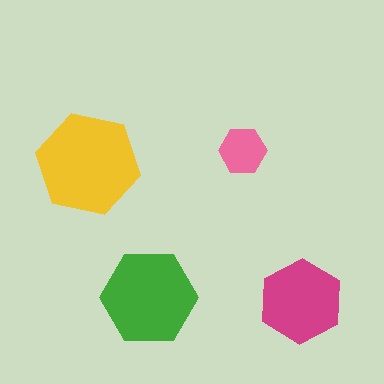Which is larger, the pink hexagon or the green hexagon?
The green one.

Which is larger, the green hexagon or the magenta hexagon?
The green one.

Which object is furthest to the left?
The yellow hexagon is leftmost.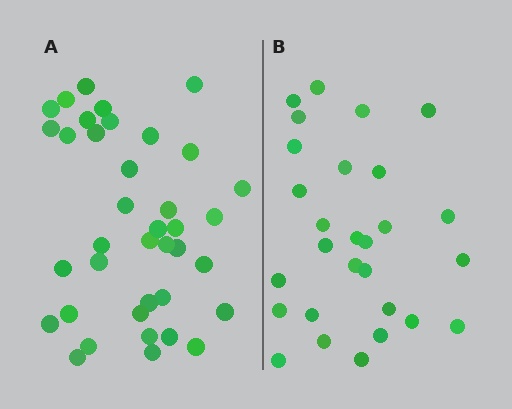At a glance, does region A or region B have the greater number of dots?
Region A (the left region) has more dots.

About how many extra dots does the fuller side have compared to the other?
Region A has roughly 10 or so more dots than region B.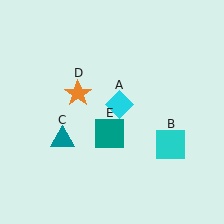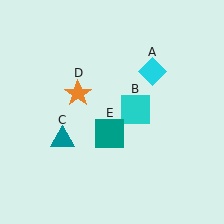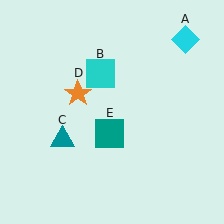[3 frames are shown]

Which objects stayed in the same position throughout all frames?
Teal triangle (object C) and orange star (object D) and teal square (object E) remained stationary.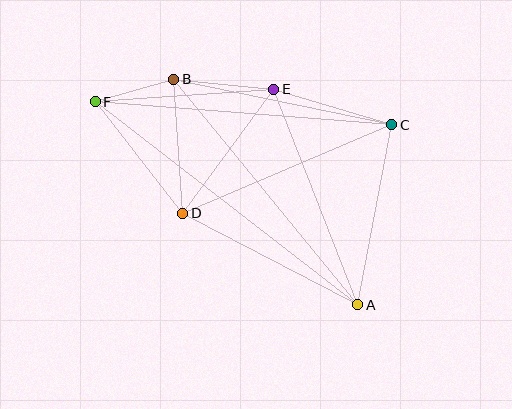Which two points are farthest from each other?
Points A and F are farthest from each other.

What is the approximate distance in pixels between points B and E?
The distance between B and E is approximately 100 pixels.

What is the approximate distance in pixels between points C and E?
The distance between C and E is approximately 123 pixels.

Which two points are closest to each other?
Points B and F are closest to each other.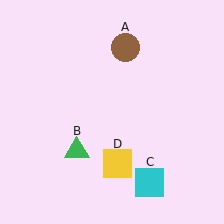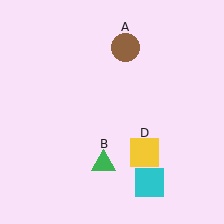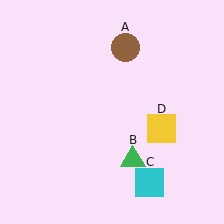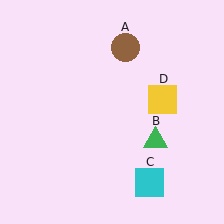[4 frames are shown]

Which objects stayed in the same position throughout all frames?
Brown circle (object A) and cyan square (object C) remained stationary.